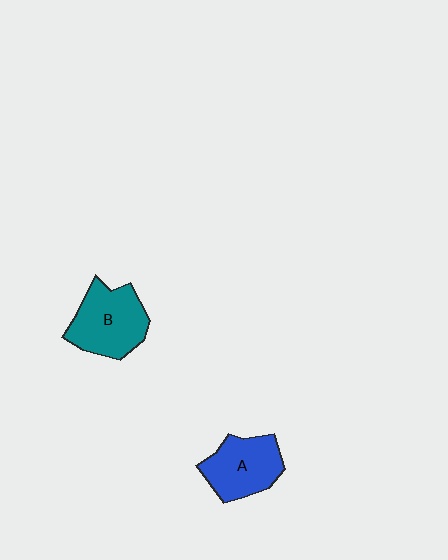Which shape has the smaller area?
Shape A (blue).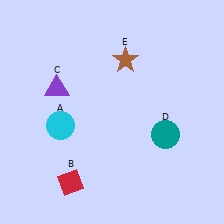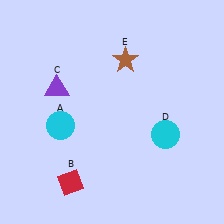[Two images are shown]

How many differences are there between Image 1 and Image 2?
There is 1 difference between the two images.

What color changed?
The circle (D) changed from teal in Image 1 to cyan in Image 2.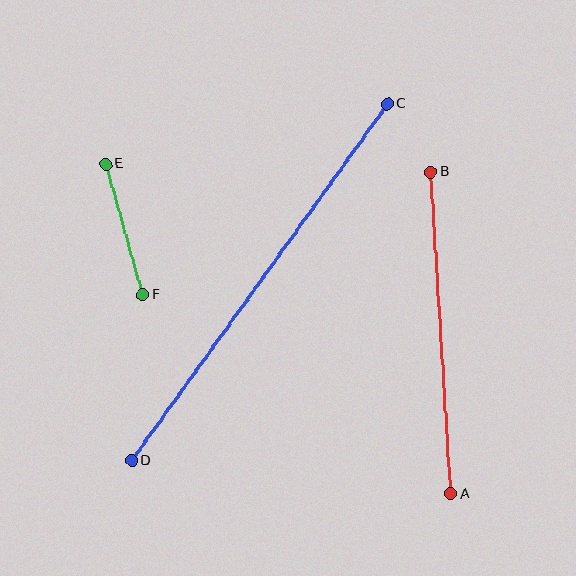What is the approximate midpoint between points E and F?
The midpoint is at approximately (124, 229) pixels.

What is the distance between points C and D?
The distance is approximately 439 pixels.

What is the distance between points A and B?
The distance is approximately 323 pixels.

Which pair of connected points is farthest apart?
Points C and D are farthest apart.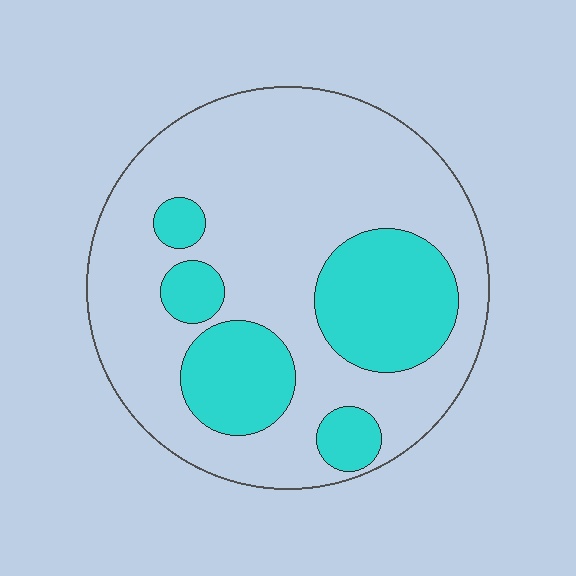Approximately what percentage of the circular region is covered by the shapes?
Approximately 30%.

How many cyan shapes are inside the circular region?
5.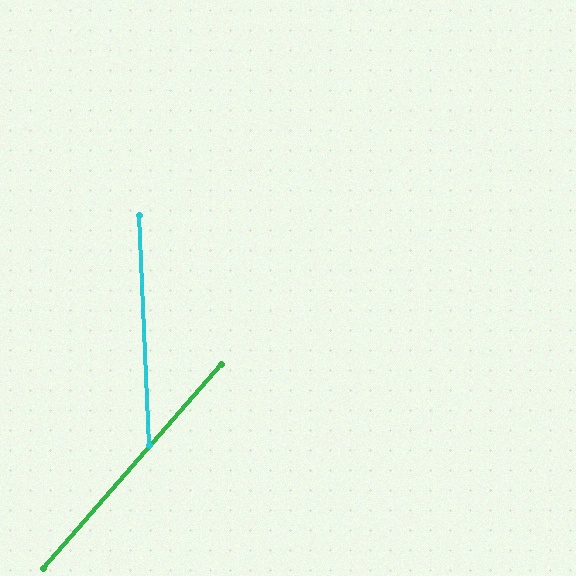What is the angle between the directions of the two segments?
Approximately 44 degrees.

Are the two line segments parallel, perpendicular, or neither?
Neither parallel nor perpendicular — they differ by about 44°.